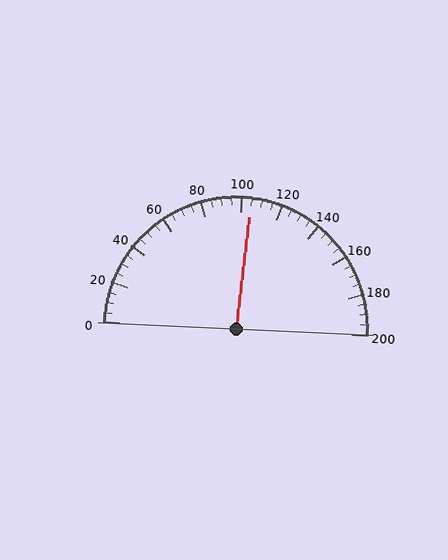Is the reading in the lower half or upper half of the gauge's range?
The reading is in the upper half of the range (0 to 200).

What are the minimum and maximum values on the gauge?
The gauge ranges from 0 to 200.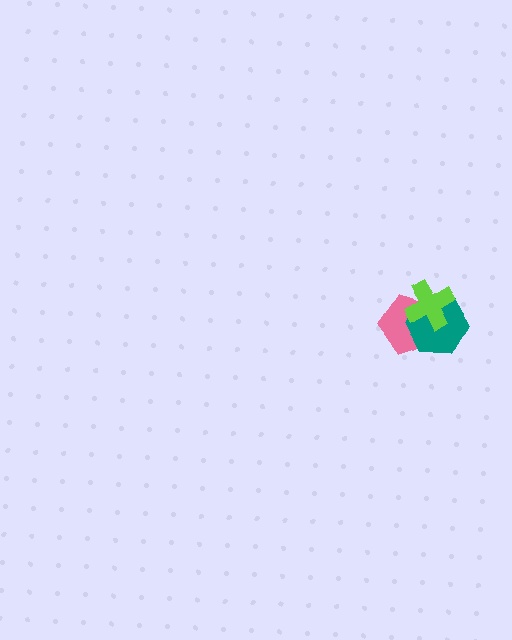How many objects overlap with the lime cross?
2 objects overlap with the lime cross.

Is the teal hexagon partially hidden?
Yes, it is partially covered by another shape.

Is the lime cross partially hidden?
No, no other shape covers it.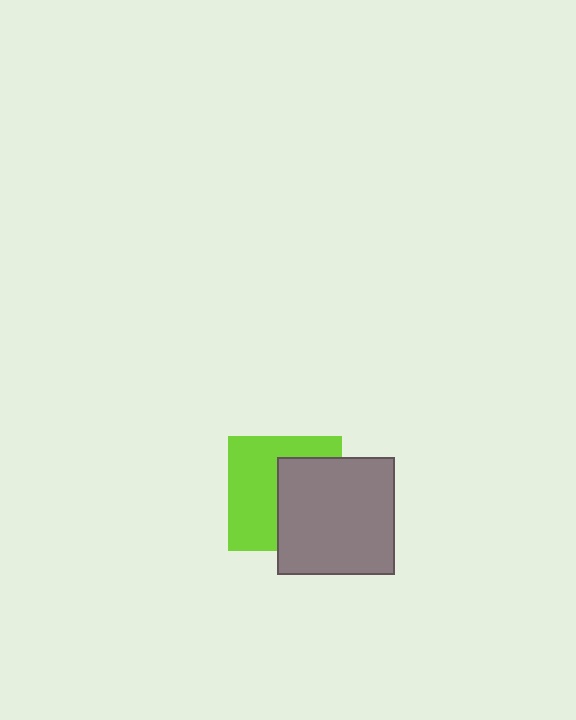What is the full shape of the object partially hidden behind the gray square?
The partially hidden object is a lime square.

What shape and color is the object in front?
The object in front is a gray square.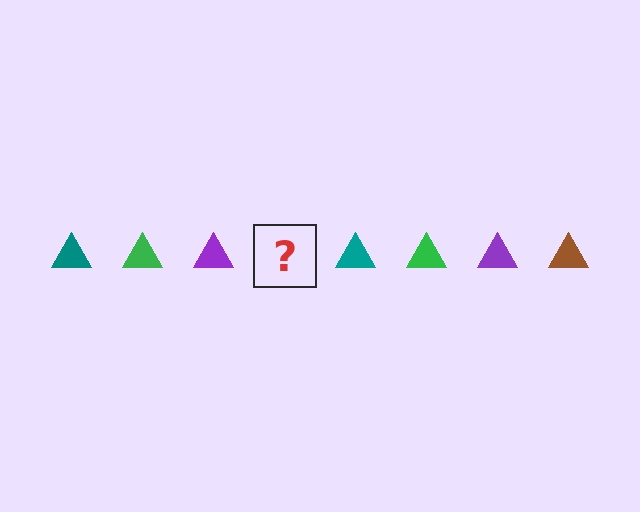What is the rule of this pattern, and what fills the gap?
The rule is that the pattern cycles through teal, green, purple, brown triangles. The gap should be filled with a brown triangle.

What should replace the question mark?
The question mark should be replaced with a brown triangle.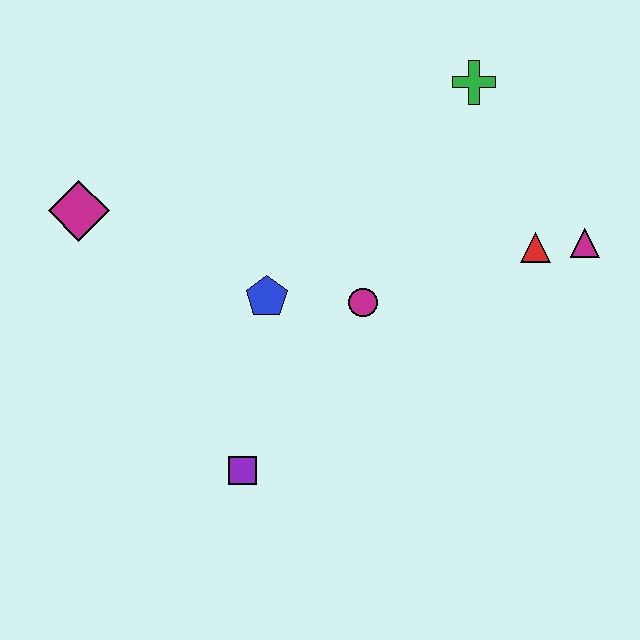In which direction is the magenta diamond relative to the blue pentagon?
The magenta diamond is to the left of the blue pentagon.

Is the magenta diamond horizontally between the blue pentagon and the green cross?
No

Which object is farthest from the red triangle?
The magenta diamond is farthest from the red triangle.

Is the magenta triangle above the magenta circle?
Yes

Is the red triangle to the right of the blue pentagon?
Yes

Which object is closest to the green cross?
The red triangle is closest to the green cross.